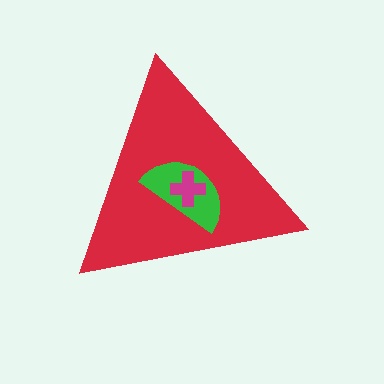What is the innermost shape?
The magenta cross.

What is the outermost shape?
The red triangle.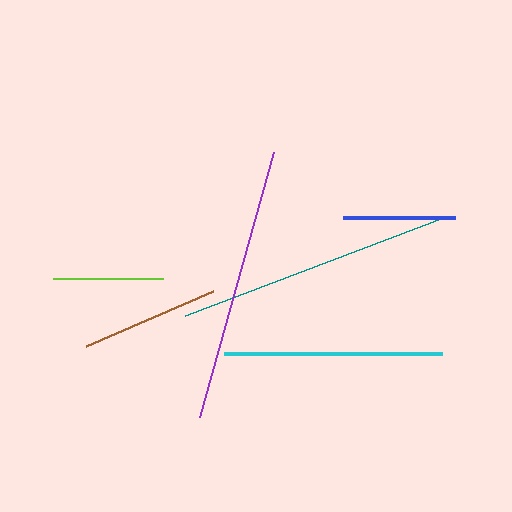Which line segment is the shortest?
The lime line is the shortest at approximately 110 pixels.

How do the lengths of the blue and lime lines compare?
The blue and lime lines are approximately the same length.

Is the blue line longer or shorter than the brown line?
The brown line is longer than the blue line.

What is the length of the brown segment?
The brown segment is approximately 138 pixels long.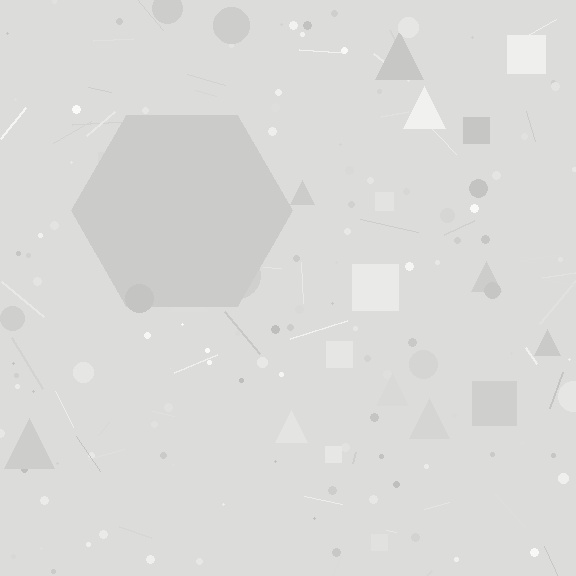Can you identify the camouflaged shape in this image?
The camouflaged shape is a hexagon.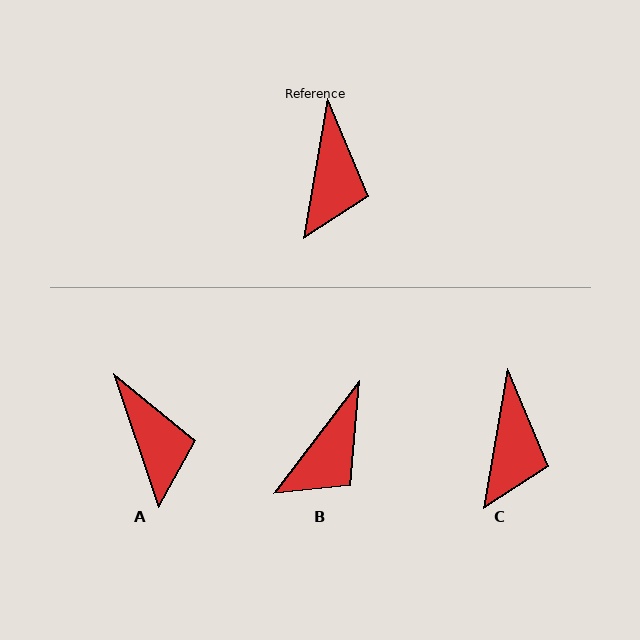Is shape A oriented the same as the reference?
No, it is off by about 28 degrees.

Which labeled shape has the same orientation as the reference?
C.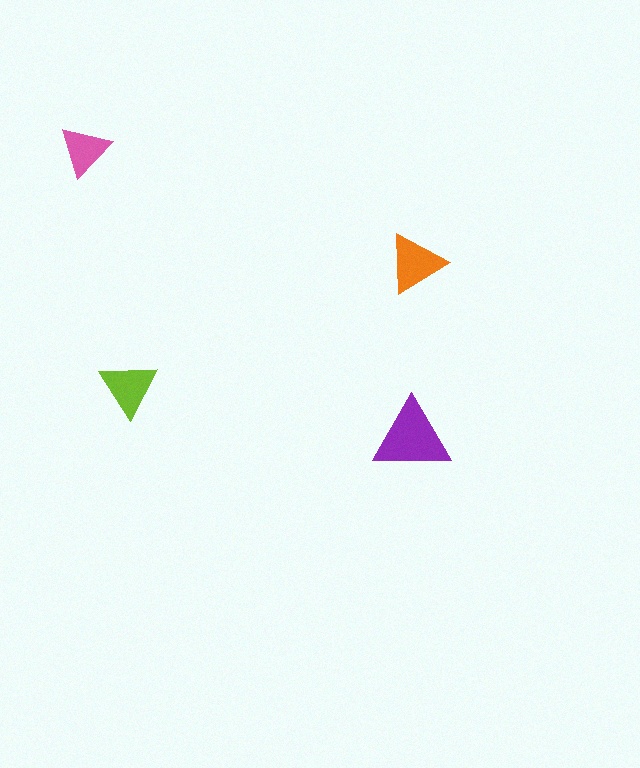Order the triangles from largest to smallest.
the purple one, the orange one, the lime one, the pink one.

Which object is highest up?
The pink triangle is topmost.